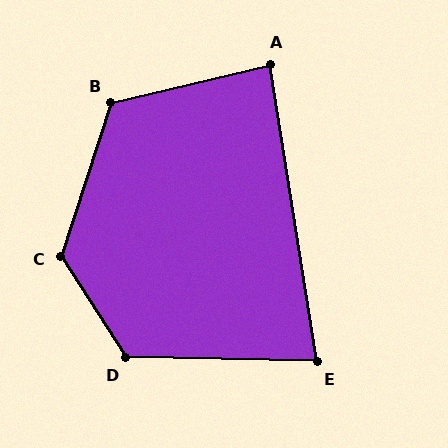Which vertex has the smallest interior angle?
E, at approximately 80 degrees.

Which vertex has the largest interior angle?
C, at approximately 130 degrees.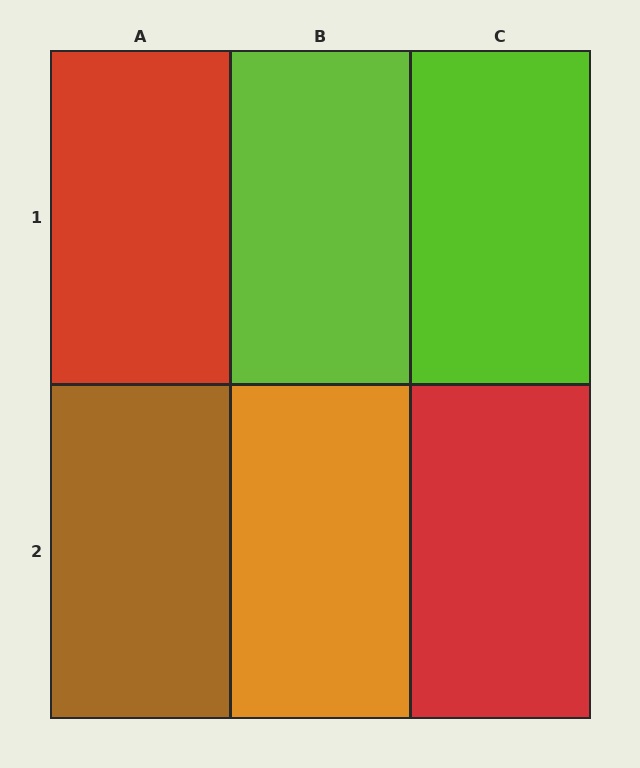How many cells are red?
2 cells are red.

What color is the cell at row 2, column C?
Red.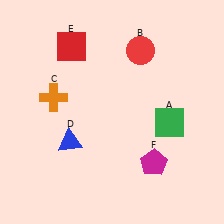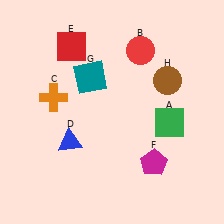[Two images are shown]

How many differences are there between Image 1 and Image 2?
There are 2 differences between the two images.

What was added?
A teal square (G), a brown circle (H) were added in Image 2.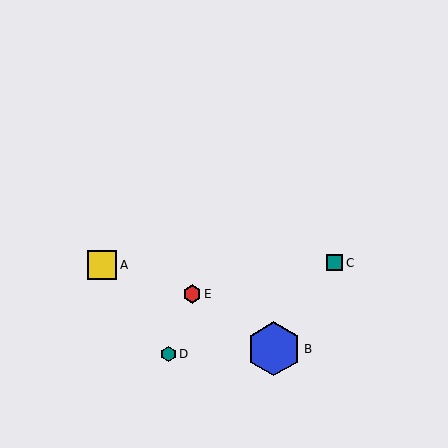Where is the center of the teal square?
The center of the teal square is at (335, 263).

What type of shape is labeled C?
Shape C is a teal square.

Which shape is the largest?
The blue hexagon (labeled B) is the largest.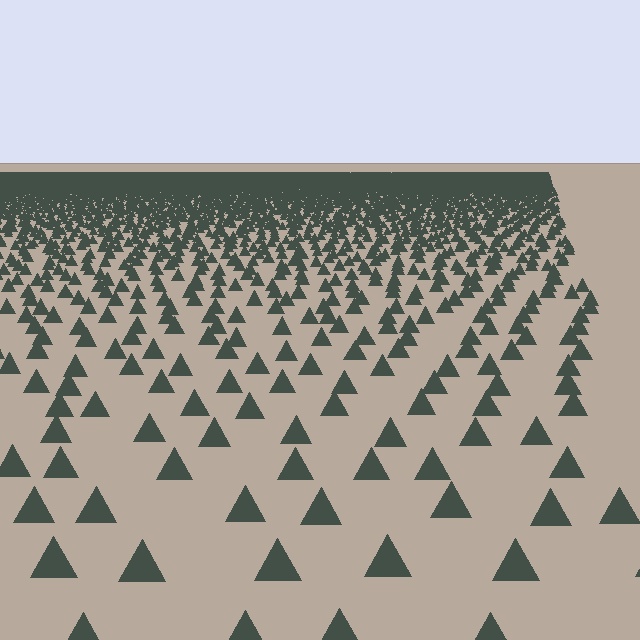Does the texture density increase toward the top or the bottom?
Density increases toward the top.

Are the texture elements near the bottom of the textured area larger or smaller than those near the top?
Larger. Near the bottom, elements are closer to the viewer and appear at a bigger on-screen size.